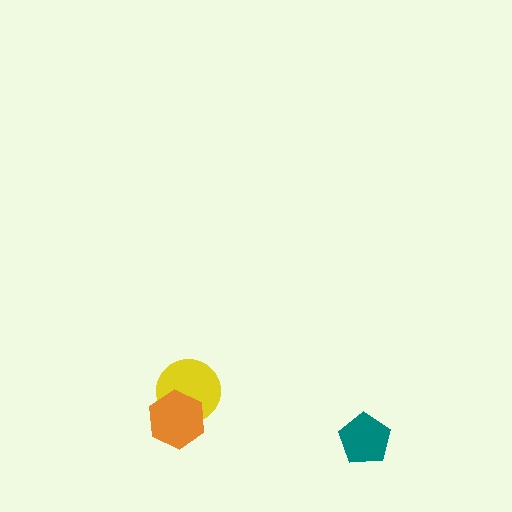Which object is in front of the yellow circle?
The orange hexagon is in front of the yellow circle.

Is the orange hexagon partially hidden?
No, no other shape covers it.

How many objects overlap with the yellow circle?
1 object overlaps with the yellow circle.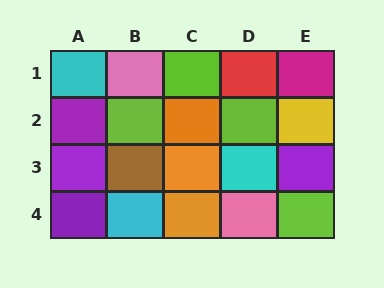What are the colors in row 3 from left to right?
Purple, brown, orange, cyan, purple.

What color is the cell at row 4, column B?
Cyan.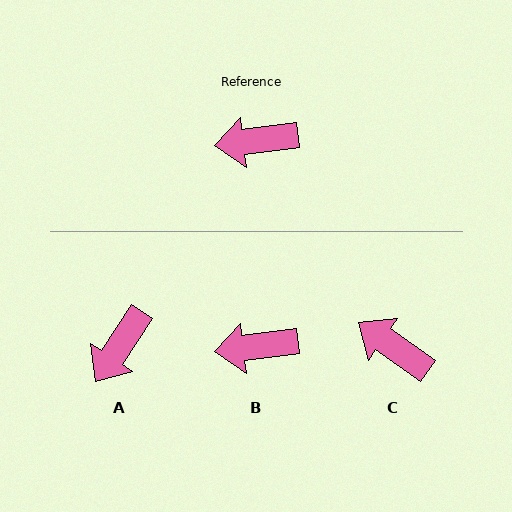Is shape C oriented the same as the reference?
No, it is off by about 42 degrees.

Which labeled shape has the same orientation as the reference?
B.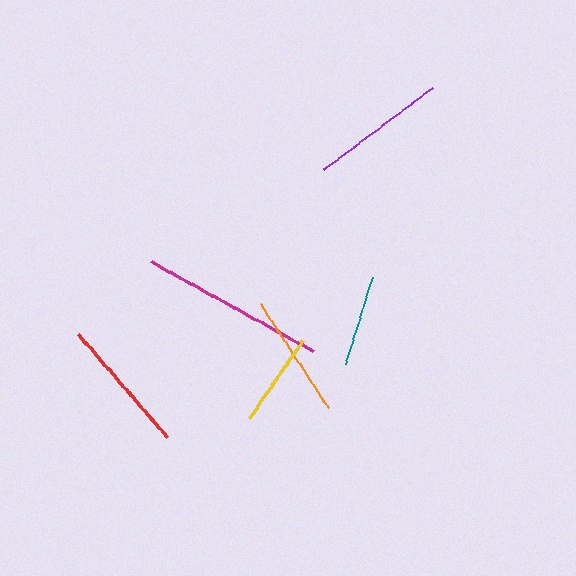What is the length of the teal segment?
The teal segment is approximately 92 pixels long.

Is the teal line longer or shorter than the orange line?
The orange line is longer than the teal line.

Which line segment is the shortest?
The teal line is the shortest at approximately 92 pixels.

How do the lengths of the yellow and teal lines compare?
The yellow and teal lines are approximately the same length.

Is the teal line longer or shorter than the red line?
The red line is longer than the teal line.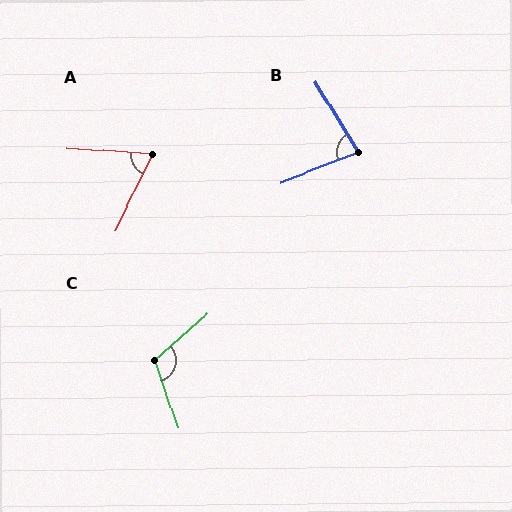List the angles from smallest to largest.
A (68°), B (80°), C (112°).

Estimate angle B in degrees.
Approximately 80 degrees.